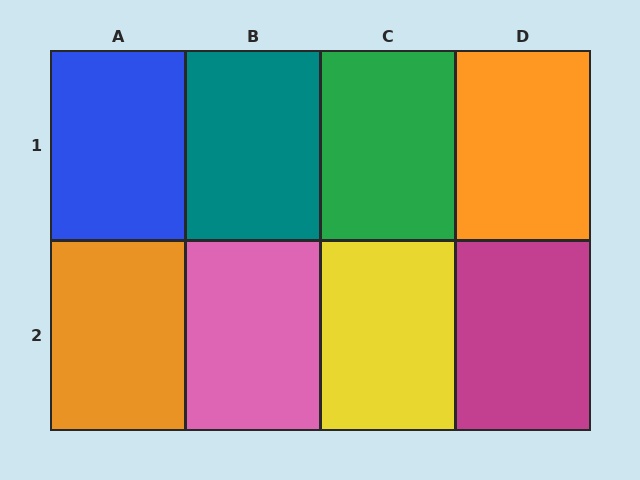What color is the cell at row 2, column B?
Pink.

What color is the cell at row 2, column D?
Magenta.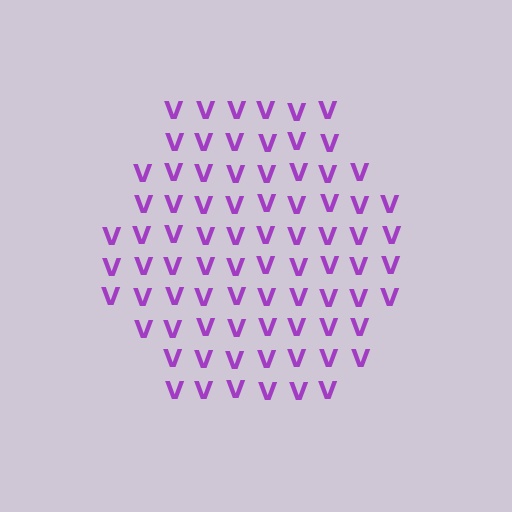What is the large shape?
The large shape is a hexagon.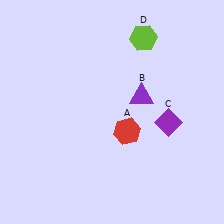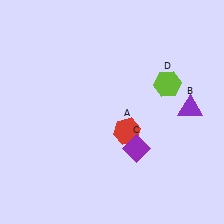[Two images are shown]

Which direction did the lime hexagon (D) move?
The lime hexagon (D) moved down.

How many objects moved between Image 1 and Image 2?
3 objects moved between the two images.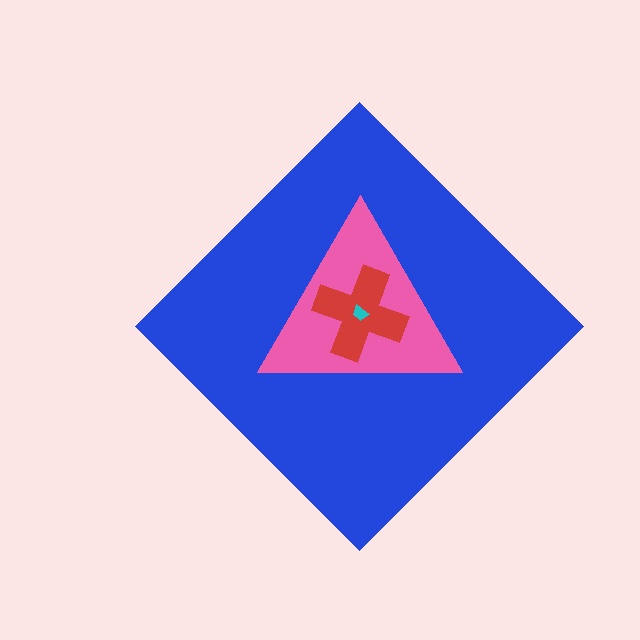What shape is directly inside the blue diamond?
The pink triangle.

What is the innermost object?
The cyan trapezoid.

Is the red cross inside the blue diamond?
Yes.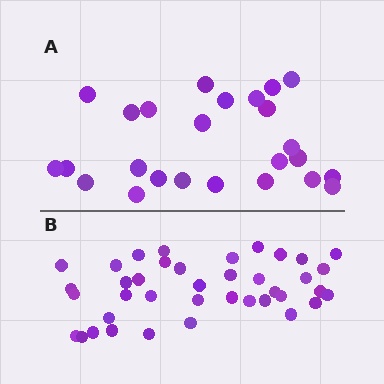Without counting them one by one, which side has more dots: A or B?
Region B (the bottom region) has more dots.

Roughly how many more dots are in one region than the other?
Region B has approximately 15 more dots than region A.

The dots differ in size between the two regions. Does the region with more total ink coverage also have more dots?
No. Region A has more total ink coverage because its dots are larger, but region B actually contains more individual dots. Total area can be misleading — the number of items is what matters here.